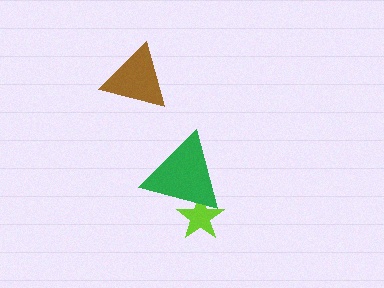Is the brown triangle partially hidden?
No, no other shape covers it.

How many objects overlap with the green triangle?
1 object overlaps with the green triangle.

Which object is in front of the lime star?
The green triangle is in front of the lime star.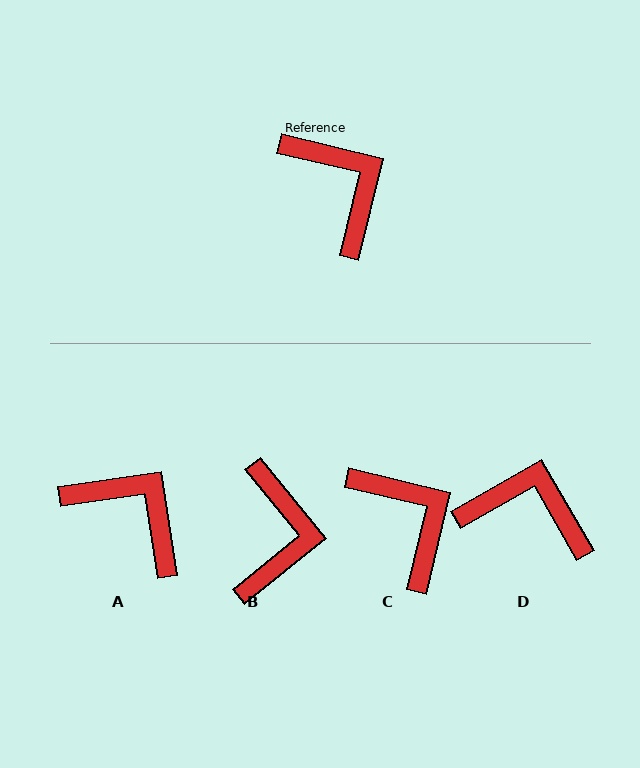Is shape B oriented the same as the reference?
No, it is off by about 38 degrees.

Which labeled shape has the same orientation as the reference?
C.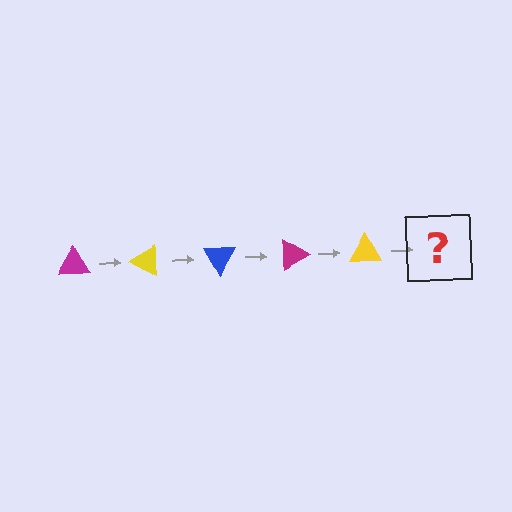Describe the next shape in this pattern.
It should be a blue triangle, rotated 150 degrees from the start.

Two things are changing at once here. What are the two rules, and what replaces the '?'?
The two rules are that it rotates 30 degrees each step and the color cycles through magenta, yellow, and blue. The '?' should be a blue triangle, rotated 150 degrees from the start.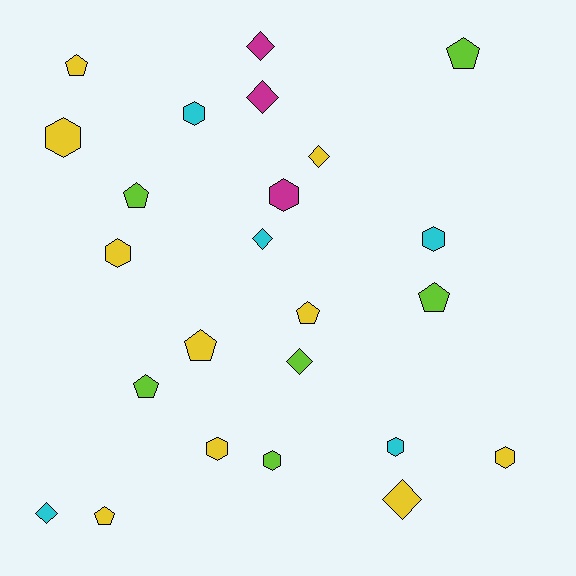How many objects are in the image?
There are 24 objects.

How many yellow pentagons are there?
There are 4 yellow pentagons.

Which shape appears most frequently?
Hexagon, with 9 objects.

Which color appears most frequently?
Yellow, with 10 objects.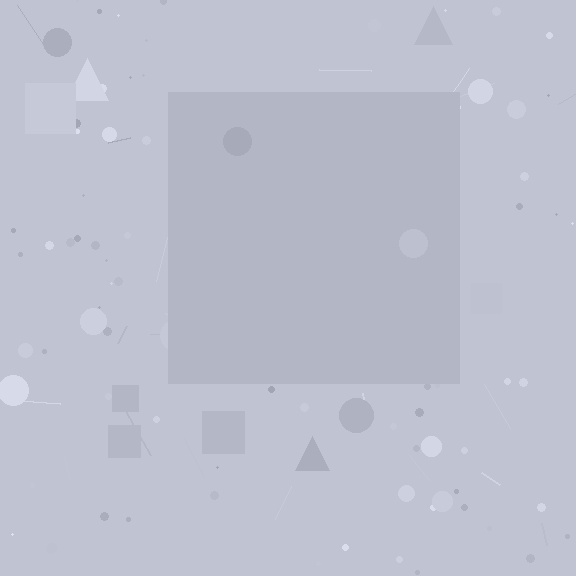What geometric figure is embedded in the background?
A square is embedded in the background.